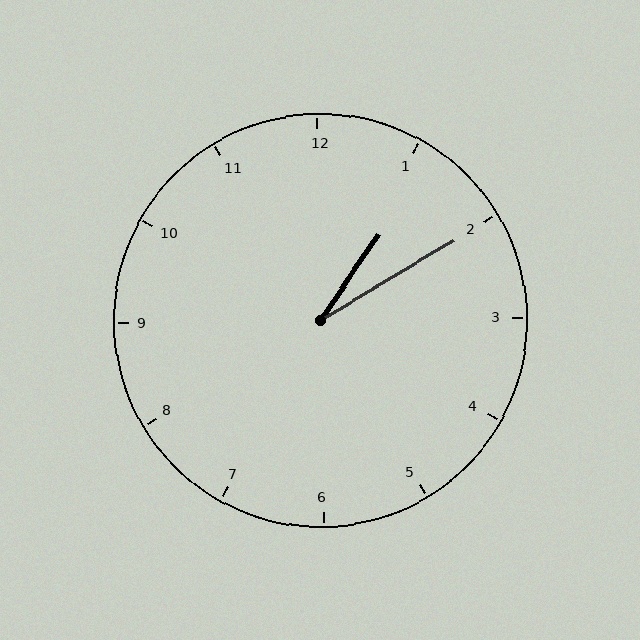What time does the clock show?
1:10.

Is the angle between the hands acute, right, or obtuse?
It is acute.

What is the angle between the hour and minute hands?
Approximately 25 degrees.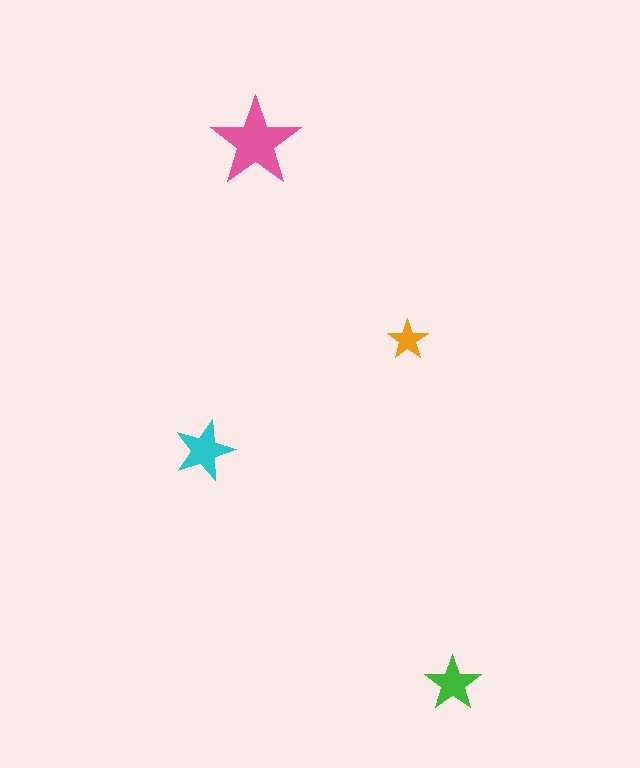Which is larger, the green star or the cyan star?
The cyan one.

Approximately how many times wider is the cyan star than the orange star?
About 1.5 times wider.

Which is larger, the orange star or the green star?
The green one.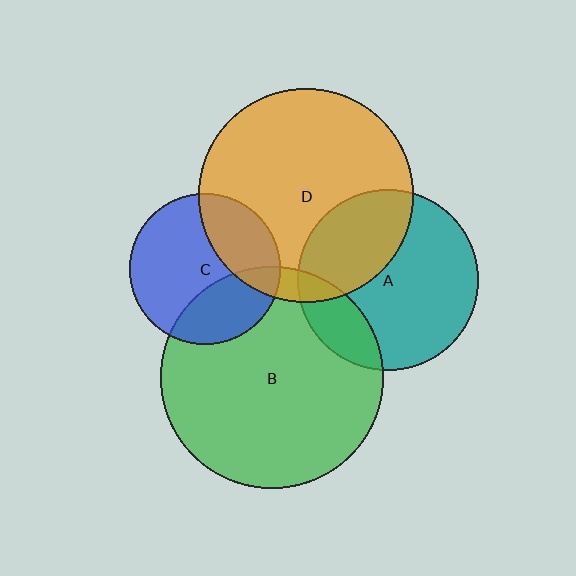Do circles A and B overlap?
Yes.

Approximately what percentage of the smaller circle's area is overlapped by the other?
Approximately 20%.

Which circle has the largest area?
Circle B (green).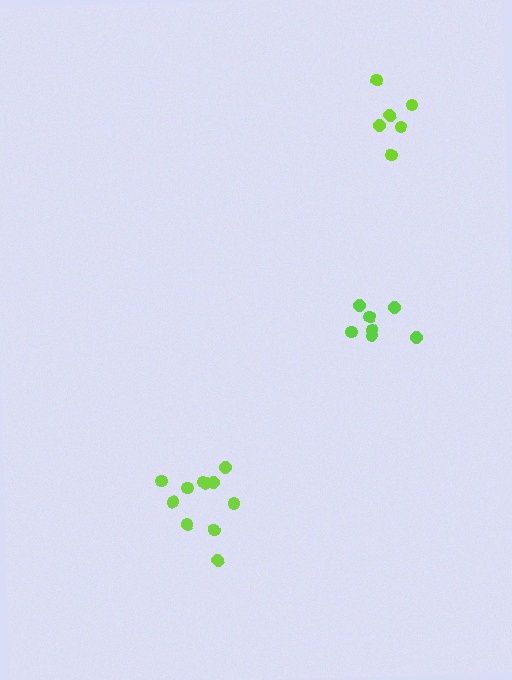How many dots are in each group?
Group 1: 11 dots, Group 2: 7 dots, Group 3: 6 dots (24 total).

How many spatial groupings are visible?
There are 3 spatial groupings.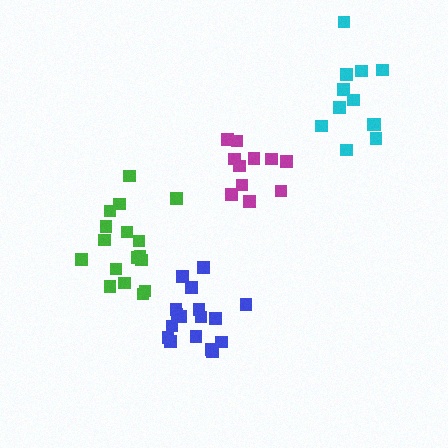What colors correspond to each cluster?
The clusters are colored: green, magenta, blue, cyan.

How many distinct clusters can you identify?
There are 4 distinct clusters.